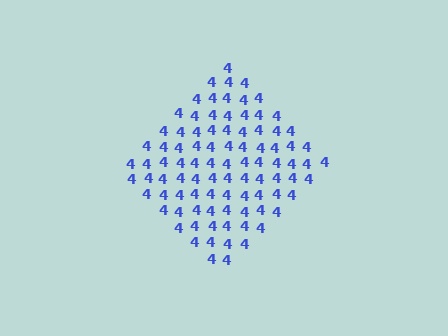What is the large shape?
The large shape is a diamond.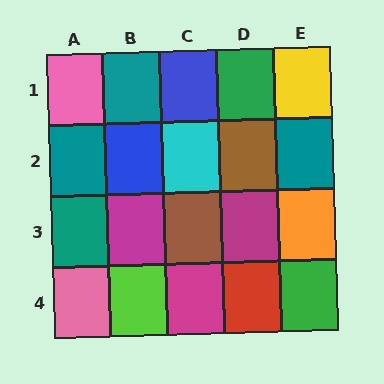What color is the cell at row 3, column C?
Brown.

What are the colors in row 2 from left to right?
Teal, blue, cyan, brown, teal.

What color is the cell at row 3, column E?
Orange.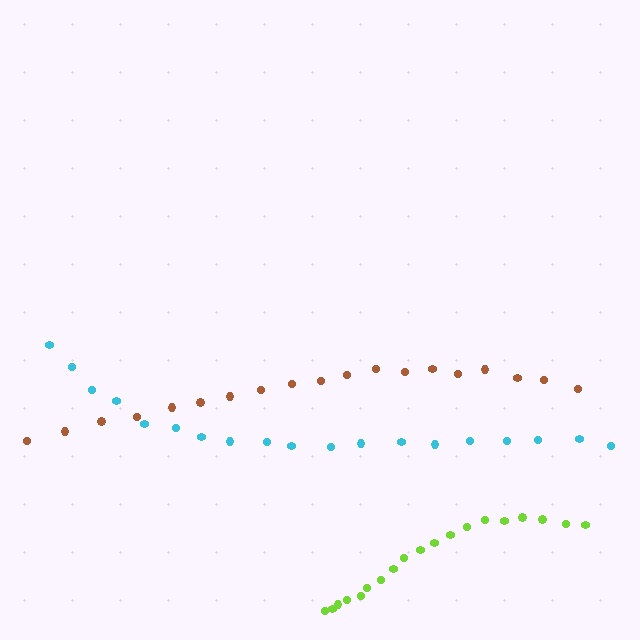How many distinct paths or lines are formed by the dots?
There are 3 distinct paths.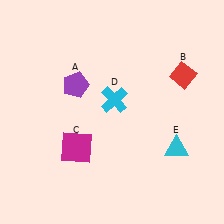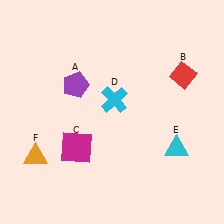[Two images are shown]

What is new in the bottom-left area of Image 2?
An orange triangle (F) was added in the bottom-left area of Image 2.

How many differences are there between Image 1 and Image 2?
There is 1 difference between the two images.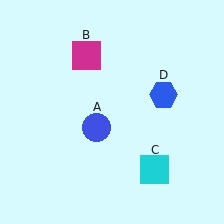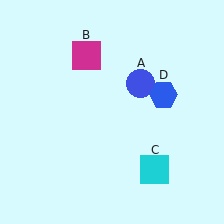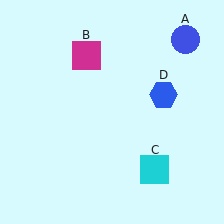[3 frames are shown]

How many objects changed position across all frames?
1 object changed position: blue circle (object A).